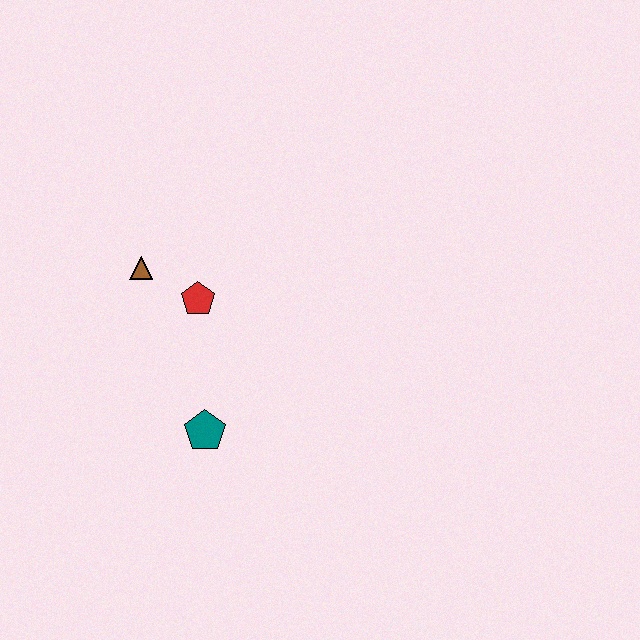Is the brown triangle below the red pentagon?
No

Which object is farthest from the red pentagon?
The teal pentagon is farthest from the red pentagon.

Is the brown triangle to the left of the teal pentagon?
Yes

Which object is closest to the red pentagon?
The brown triangle is closest to the red pentagon.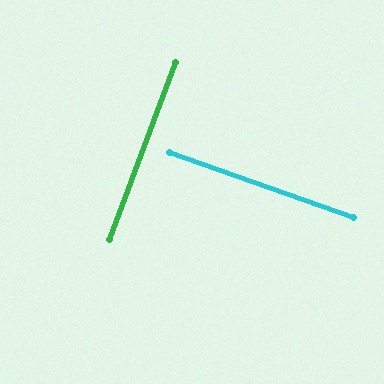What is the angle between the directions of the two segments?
Approximately 89 degrees.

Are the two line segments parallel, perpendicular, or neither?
Perpendicular — they meet at approximately 89°.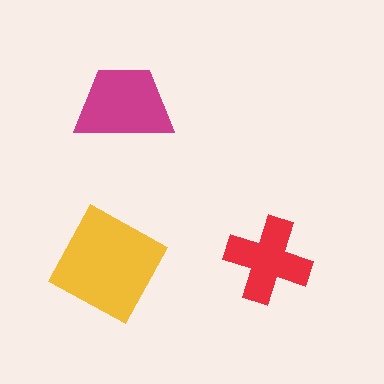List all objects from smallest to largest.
The red cross, the magenta trapezoid, the yellow diamond.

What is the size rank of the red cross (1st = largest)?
3rd.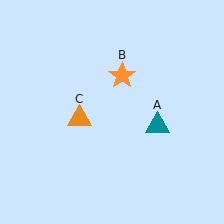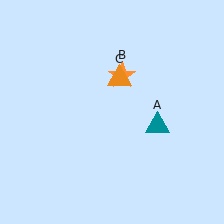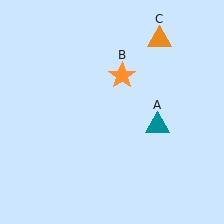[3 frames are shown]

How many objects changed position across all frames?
1 object changed position: orange triangle (object C).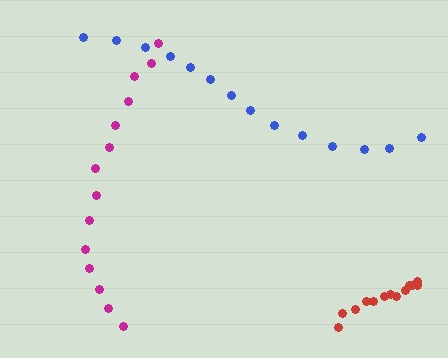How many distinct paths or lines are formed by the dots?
There are 3 distinct paths.